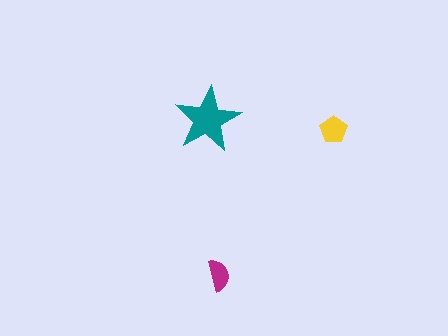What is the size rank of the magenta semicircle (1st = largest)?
3rd.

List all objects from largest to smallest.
The teal star, the yellow pentagon, the magenta semicircle.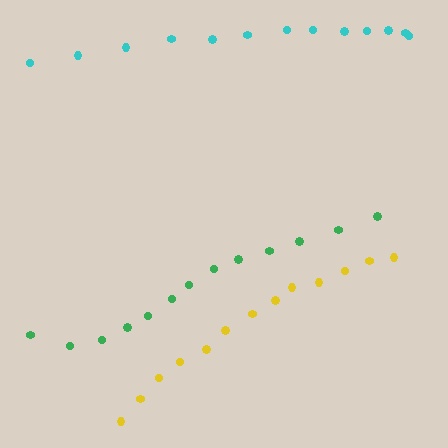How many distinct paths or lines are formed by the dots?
There are 3 distinct paths.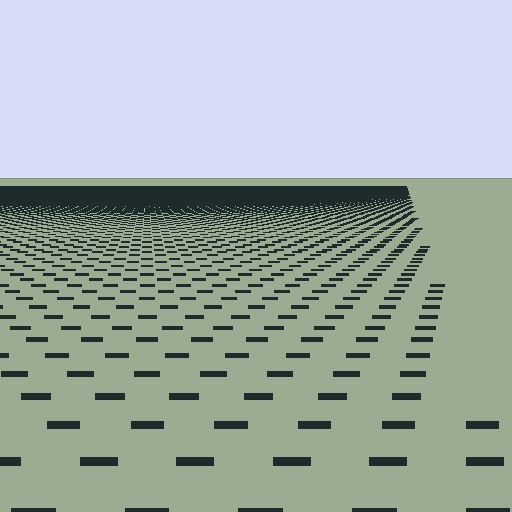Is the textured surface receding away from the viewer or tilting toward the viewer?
The surface is receding away from the viewer. Texture elements get smaller and denser toward the top.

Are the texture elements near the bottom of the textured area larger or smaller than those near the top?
Larger. Near the bottom, elements are closer to the viewer and appear at a bigger on-screen size.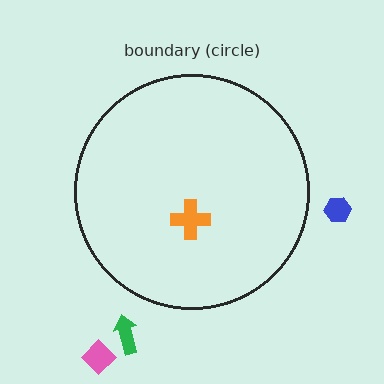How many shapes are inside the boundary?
1 inside, 3 outside.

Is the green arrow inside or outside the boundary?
Outside.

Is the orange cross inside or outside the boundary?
Inside.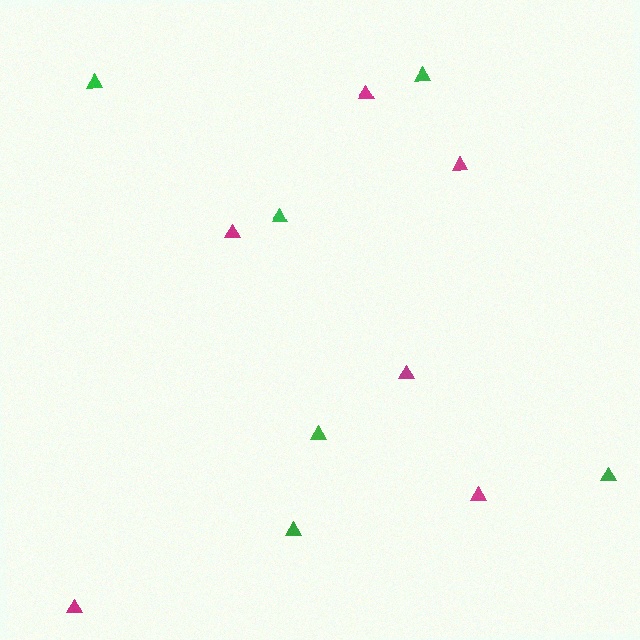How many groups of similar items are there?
There are 2 groups: one group of magenta triangles (6) and one group of green triangles (6).